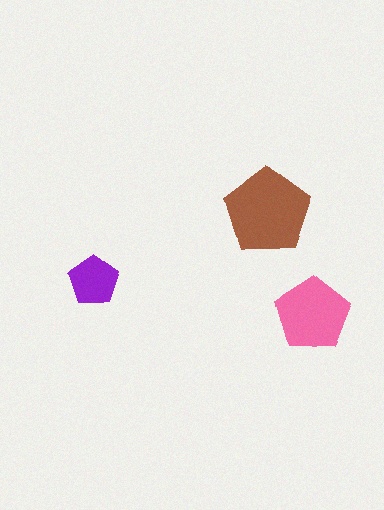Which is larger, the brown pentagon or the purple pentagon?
The brown one.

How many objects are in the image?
There are 3 objects in the image.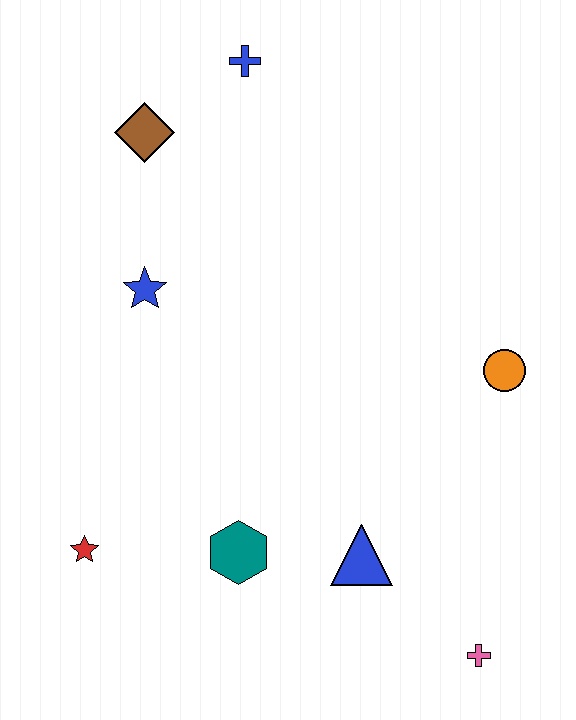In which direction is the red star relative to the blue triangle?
The red star is to the left of the blue triangle.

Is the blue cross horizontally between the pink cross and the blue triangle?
No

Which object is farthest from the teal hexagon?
The blue cross is farthest from the teal hexagon.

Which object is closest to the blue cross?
The brown diamond is closest to the blue cross.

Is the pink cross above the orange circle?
No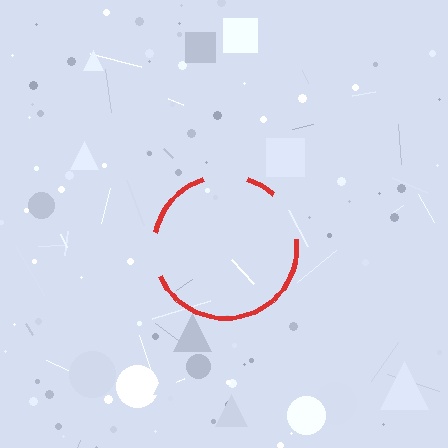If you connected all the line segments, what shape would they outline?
They would outline a circle.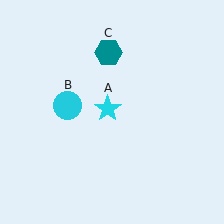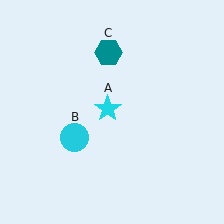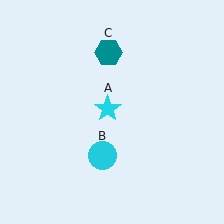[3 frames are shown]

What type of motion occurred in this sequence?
The cyan circle (object B) rotated counterclockwise around the center of the scene.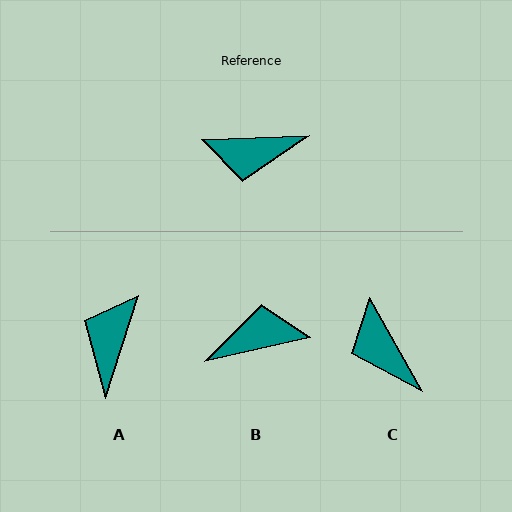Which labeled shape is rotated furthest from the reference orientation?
B, about 169 degrees away.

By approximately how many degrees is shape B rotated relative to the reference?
Approximately 169 degrees clockwise.